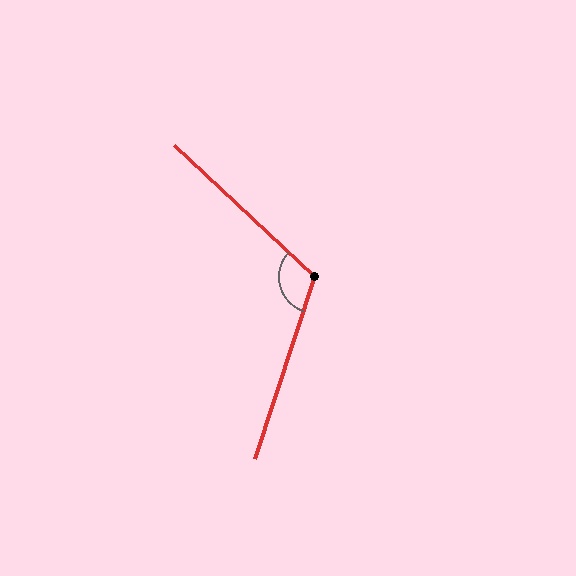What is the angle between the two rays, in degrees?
Approximately 115 degrees.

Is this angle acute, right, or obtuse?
It is obtuse.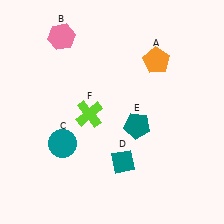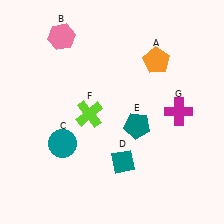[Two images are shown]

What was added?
A magenta cross (G) was added in Image 2.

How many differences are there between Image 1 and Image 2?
There is 1 difference between the two images.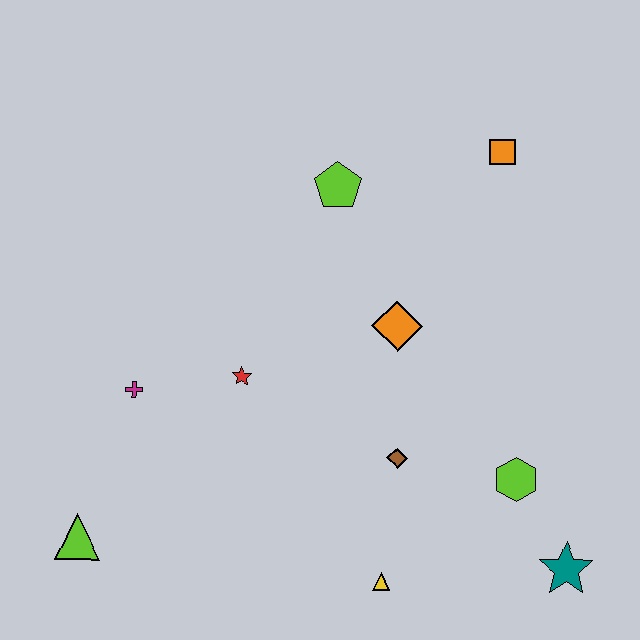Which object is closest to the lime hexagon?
The teal star is closest to the lime hexagon.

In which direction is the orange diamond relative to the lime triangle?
The orange diamond is to the right of the lime triangle.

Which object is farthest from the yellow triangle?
The orange square is farthest from the yellow triangle.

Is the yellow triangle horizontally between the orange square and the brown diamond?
No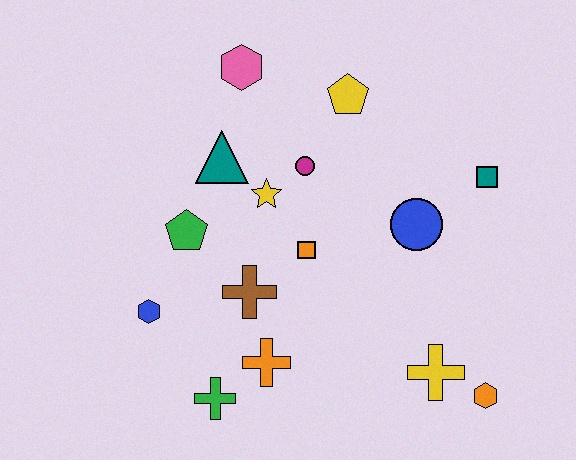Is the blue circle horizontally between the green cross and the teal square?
Yes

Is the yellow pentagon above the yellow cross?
Yes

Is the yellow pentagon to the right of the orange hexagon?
No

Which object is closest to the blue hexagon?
The green pentagon is closest to the blue hexagon.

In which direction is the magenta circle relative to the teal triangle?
The magenta circle is to the right of the teal triangle.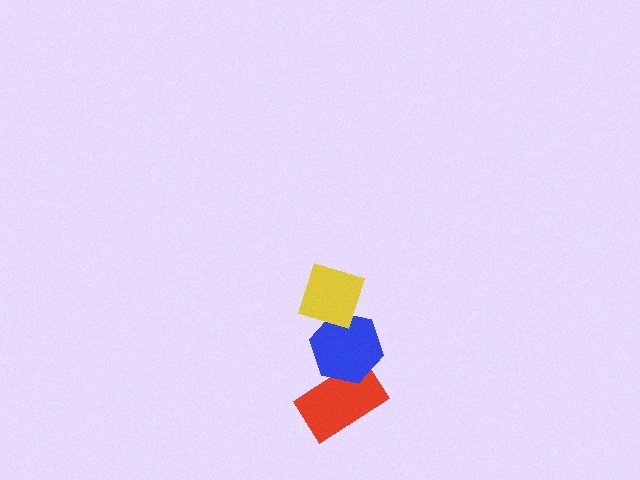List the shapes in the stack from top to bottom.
From top to bottom: the yellow diamond, the blue hexagon, the red rectangle.